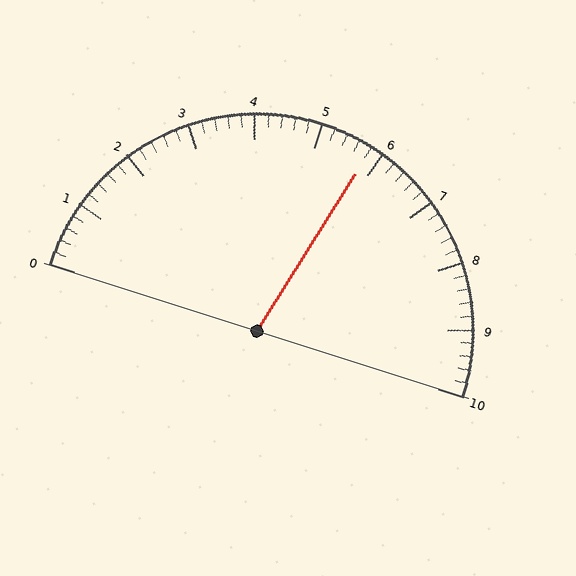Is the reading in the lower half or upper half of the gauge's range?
The reading is in the upper half of the range (0 to 10).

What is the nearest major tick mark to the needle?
The nearest major tick mark is 6.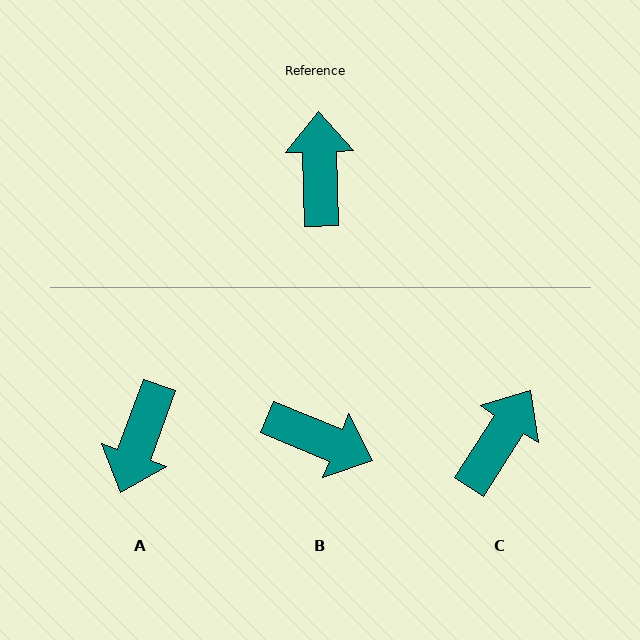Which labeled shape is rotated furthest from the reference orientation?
A, about 159 degrees away.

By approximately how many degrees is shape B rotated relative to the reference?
Approximately 114 degrees clockwise.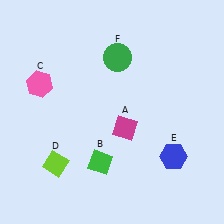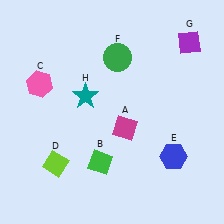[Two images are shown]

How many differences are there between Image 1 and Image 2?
There are 2 differences between the two images.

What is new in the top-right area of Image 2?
A purple diamond (G) was added in the top-right area of Image 2.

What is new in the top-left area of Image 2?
A teal star (H) was added in the top-left area of Image 2.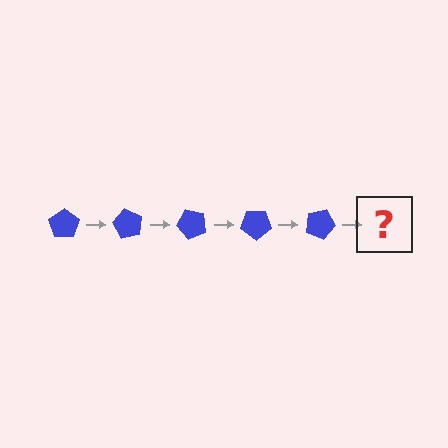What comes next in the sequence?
The next element should be a blue pentagon rotated 300 degrees.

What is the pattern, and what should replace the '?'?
The pattern is that the pentagon rotates 60 degrees each step. The '?' should be a blue pentagon rotated 300 degrees.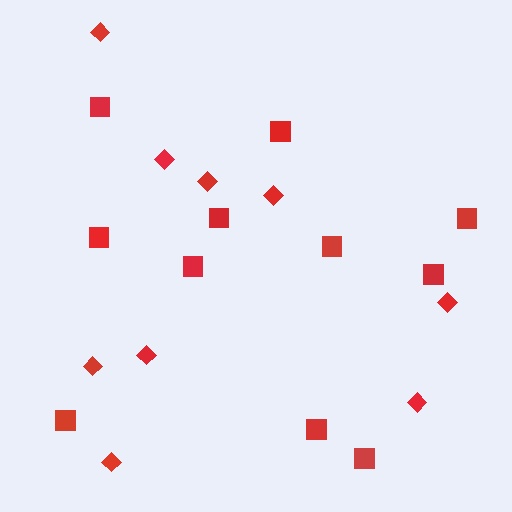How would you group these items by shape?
There are 2 groups: one group of diamonds (9) and one group of squares (11).